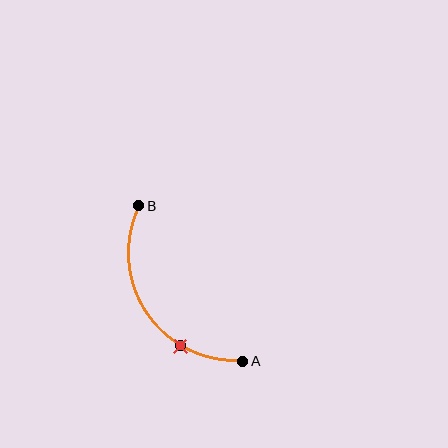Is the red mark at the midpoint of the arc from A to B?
No. The red mark lies on the arc but is closer to endpoint A. The arc midpoint would be at the point on the curve equidistant along the arc from both A and B.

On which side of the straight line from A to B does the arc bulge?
The arc bulges below and to the left of the straight line connecting A and B.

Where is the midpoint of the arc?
The arc midpoint is the point on the curve farthest from the straight line joining A and B. It sits below and to the left of that line.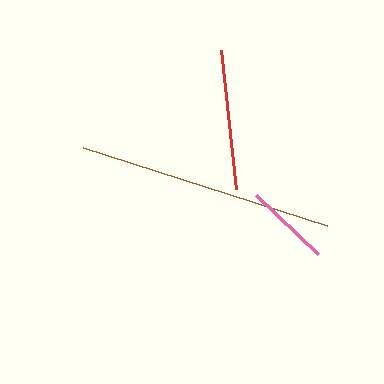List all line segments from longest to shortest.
From longest to shortest: brown, red, pink.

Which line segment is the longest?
The brown line is the longest at approximately 256 pixels.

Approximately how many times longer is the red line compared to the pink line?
The red line is approximately 1.6 times the length of the pink line.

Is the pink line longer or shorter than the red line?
The red line is longer than the pink line.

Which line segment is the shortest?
The pink line is the shortest at approximately 86 pixels.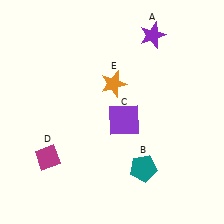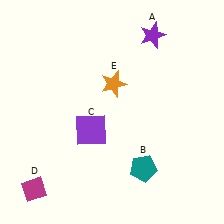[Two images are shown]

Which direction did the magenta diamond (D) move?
The magenta diamond (D) moved down.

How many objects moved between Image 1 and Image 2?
2 objects moved between the two images.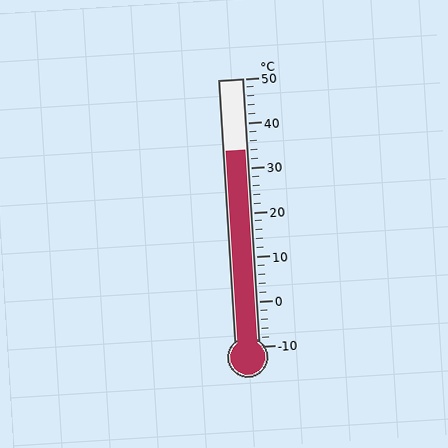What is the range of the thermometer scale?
The thermometer scale ranges from -10°C to 50°C.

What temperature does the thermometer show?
The thermometer shows approximately 34°C.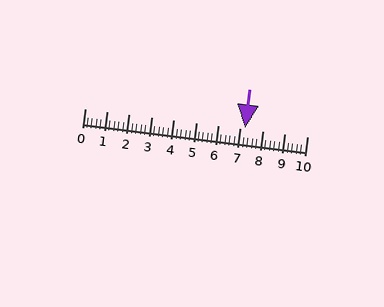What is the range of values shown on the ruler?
The ruler shows values from 0 to 10.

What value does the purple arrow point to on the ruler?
The purple arrow points to approximately 7.2.